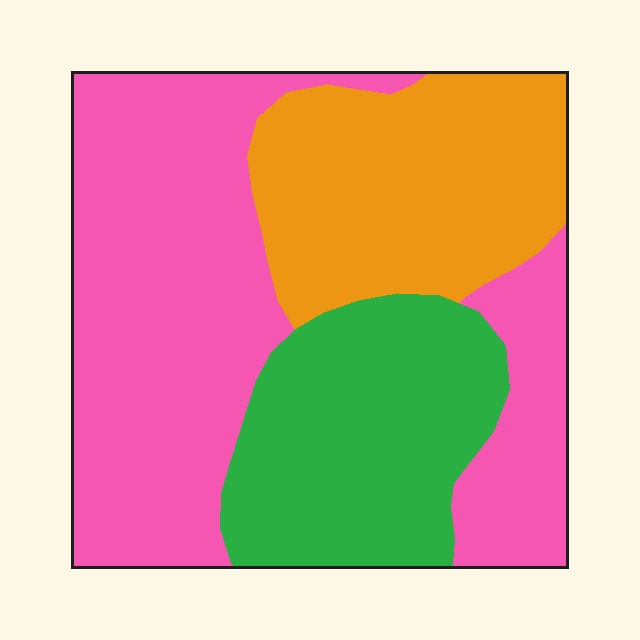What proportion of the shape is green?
Green covers roughly 25% of the shape.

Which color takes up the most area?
Pink, at roughly 50%.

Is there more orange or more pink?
Pink.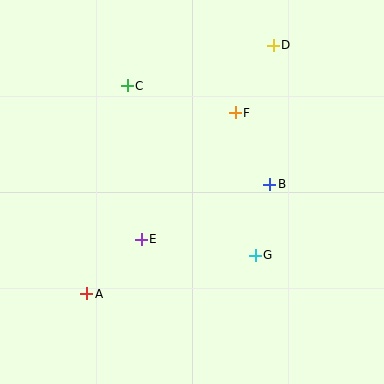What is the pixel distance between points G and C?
The distance between G and C is 212 pixels.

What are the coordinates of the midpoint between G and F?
The midpoint between G and F is at (245, 184).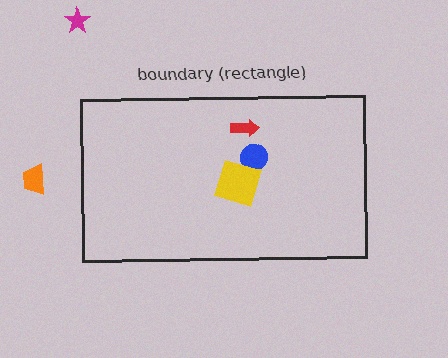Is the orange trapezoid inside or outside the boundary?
Outside.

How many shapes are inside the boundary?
3 inside, 2 outside.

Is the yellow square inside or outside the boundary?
Inside.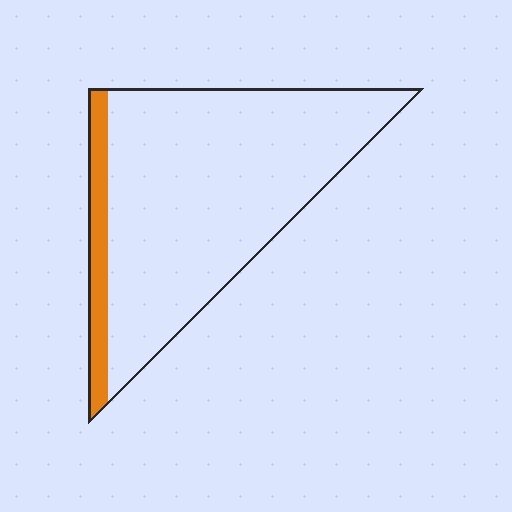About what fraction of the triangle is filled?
About one eighth (1/8).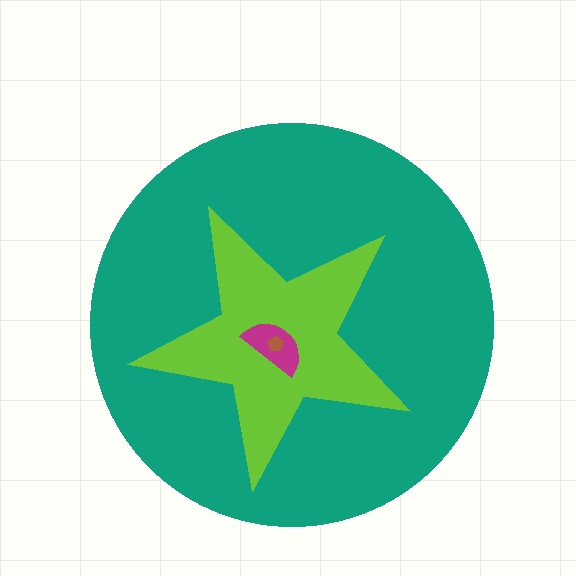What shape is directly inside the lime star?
The magenta semicircle.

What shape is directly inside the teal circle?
The lime star.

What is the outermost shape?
The teal circle.